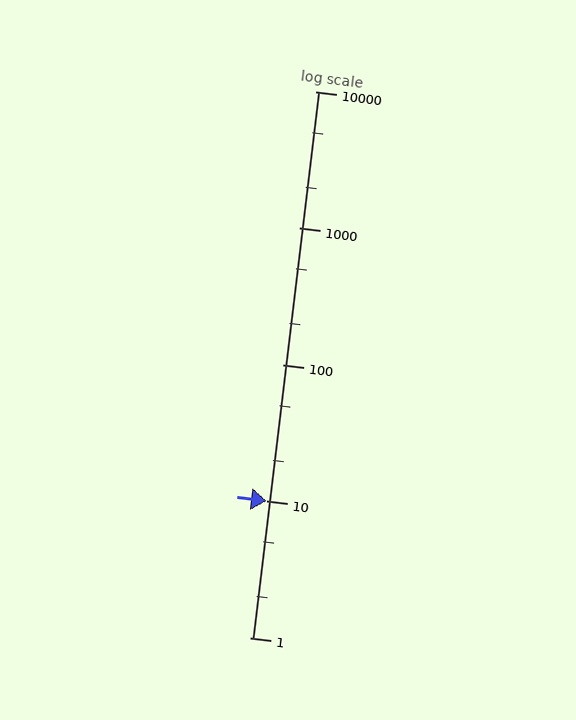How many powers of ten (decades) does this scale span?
The scale spans 4 decades, from 1 to 10000.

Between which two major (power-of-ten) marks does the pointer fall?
The pointer is between 10 and 100.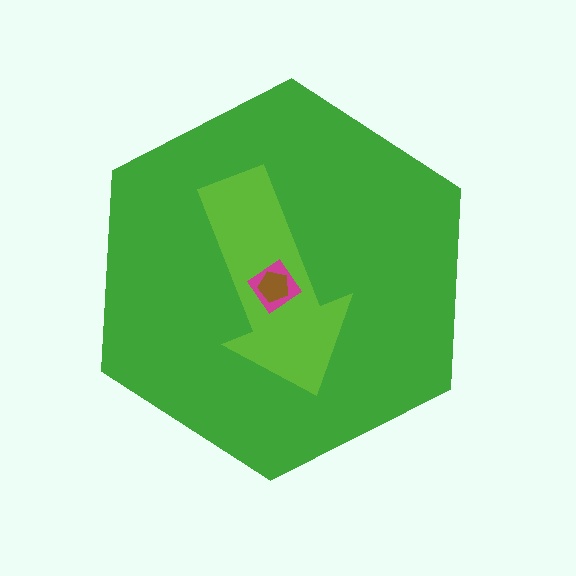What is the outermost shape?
The green hexagon.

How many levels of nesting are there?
4.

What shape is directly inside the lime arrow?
The magenta diamond.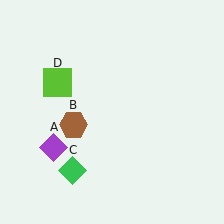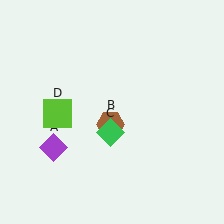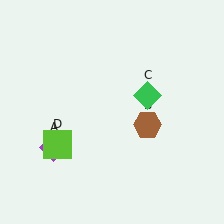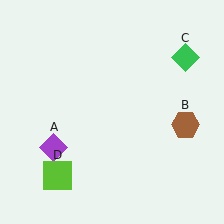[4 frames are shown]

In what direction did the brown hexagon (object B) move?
The brown hexagon (object B) moved right.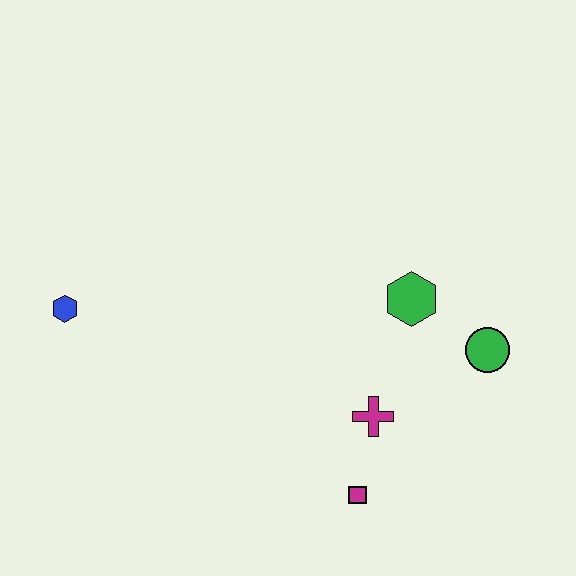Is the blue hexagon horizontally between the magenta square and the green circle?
No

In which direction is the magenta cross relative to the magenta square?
The magenta cross is above the magenta square.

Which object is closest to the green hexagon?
The green circle is closest to the green hexagon.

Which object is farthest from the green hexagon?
The blue hexagon is farthest from the green hexagon.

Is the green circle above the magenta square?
Yes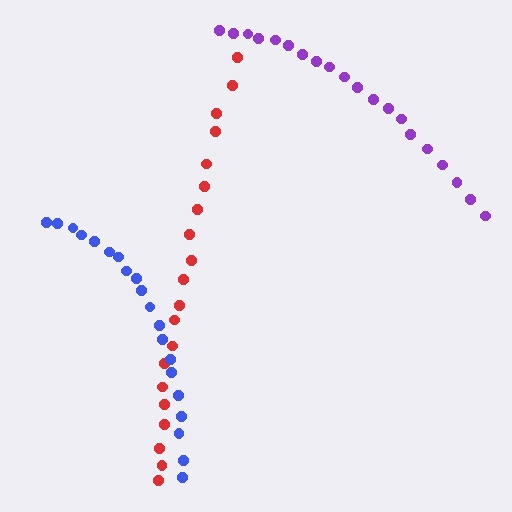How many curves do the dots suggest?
There are 3 distinct paths.